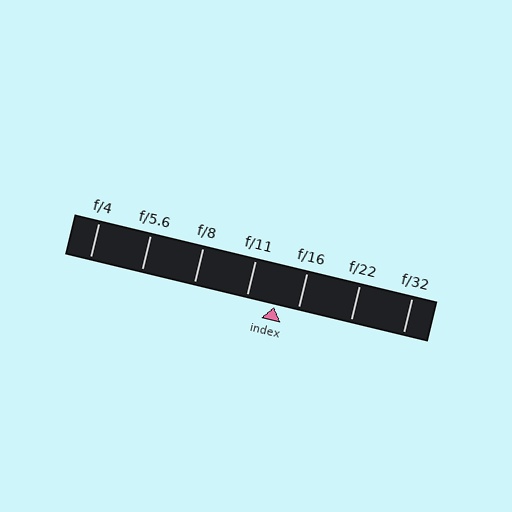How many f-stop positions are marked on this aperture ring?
There are 7 f-stop positions marked.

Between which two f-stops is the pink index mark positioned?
The index mark is between f/11 and f/16.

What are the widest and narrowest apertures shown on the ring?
The widest aperture shown is f/4 and the narrowest is f/32.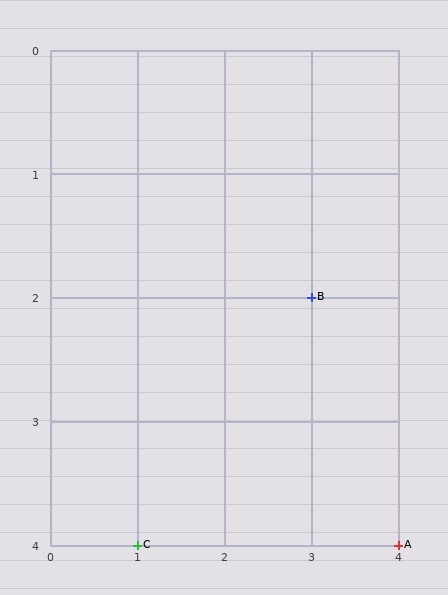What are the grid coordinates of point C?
Point C is at grid coordinates (1, 4).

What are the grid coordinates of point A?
Point A is at grid coordinates (4, 4).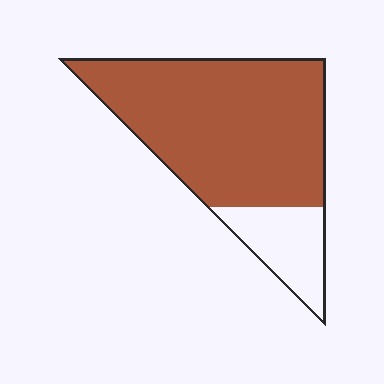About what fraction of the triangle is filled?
About four fifths (4/5).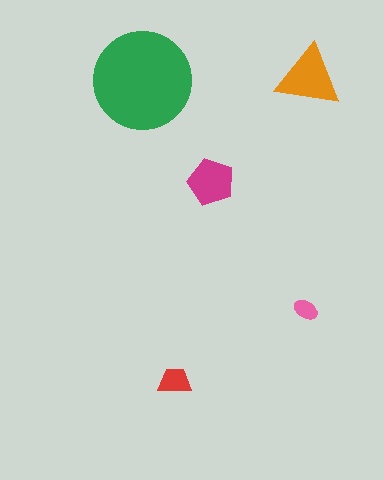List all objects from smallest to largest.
The pink ellipse, the red trapezoid, the magenta pentagon, the orange triangle, the green circle.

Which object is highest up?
The orange triangle is topmost.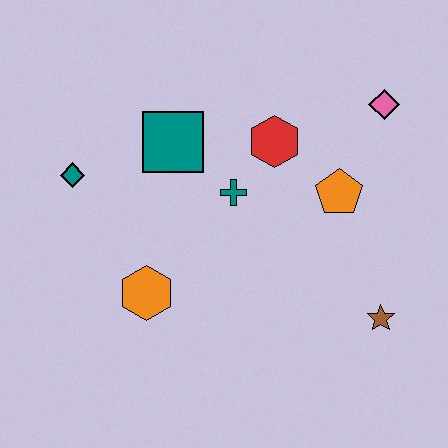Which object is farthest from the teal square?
The brown star is farthest from the teal square.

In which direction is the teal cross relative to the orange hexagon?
The teal cross is above the orange hexagon.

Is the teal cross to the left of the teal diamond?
No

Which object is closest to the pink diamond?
The orange pentagon is closest to the pink diamond.